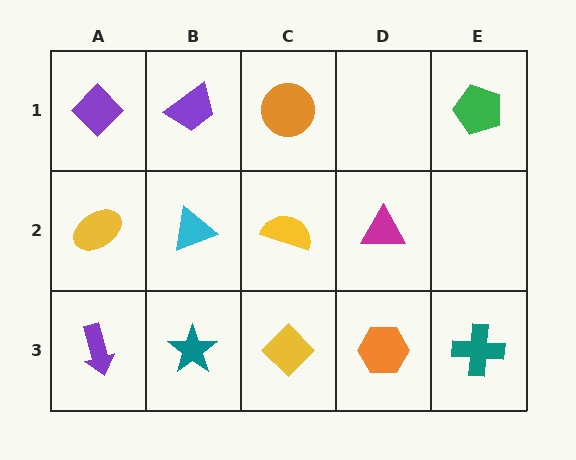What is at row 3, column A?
A purple arrow.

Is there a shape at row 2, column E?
No, that cell is empty.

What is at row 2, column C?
A yellow semicircle.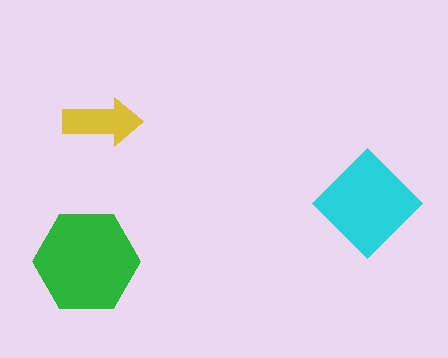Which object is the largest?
The green hexagon.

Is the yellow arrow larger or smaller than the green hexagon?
Smaller.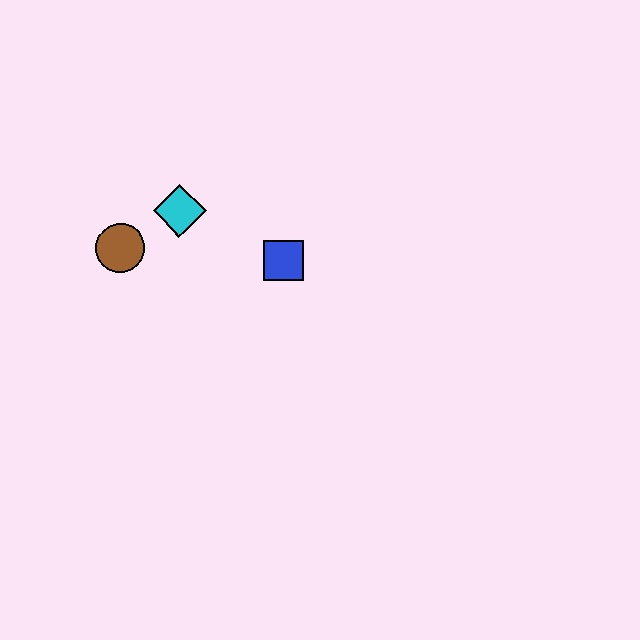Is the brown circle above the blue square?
Yes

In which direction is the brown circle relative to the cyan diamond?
The brown circle is to the left of the cyan diamond.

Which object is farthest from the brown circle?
The blue square is farthest from the brown circle.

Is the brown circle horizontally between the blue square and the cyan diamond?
No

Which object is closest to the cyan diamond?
The brown circle is closest to the cyan diamond.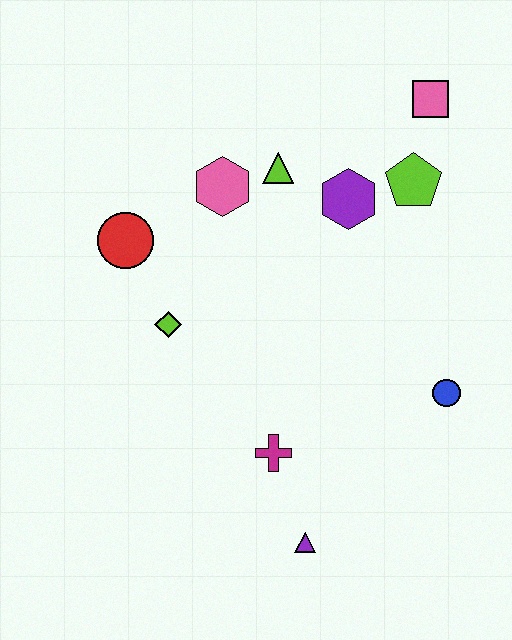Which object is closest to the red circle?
The lime diamond is closest to the red circle.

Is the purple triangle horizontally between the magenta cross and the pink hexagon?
No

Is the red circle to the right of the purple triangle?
No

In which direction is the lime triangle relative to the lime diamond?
The lime triangle is above the lime diamond.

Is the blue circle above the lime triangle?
No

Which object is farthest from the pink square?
The purple triangle is farthest from the pink square.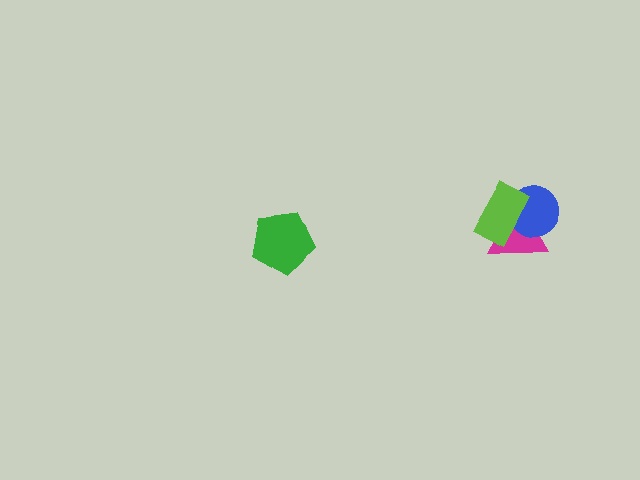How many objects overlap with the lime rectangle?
2 objects overlap with the lime rectangle.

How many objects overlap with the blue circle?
2 objects overlap with the blue circle.